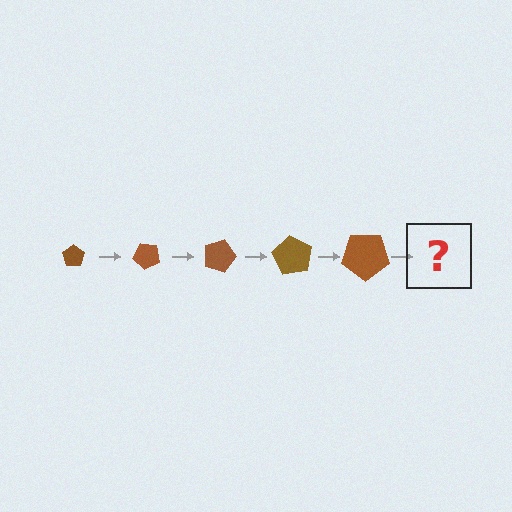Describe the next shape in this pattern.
It should be a pentagon, larger than the previous one and rotated 225 degrees from the start.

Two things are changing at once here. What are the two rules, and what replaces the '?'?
The two rules are that the pentagon grows larger each step and it rotates 45 degrees each step. The '?' should be a pentagon, larger than the previous one and rotated 225 degrees from the start.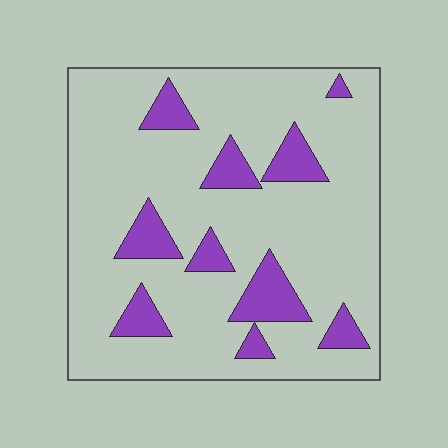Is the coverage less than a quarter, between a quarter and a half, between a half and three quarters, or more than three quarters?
Less than a quarter.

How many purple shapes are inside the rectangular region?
10.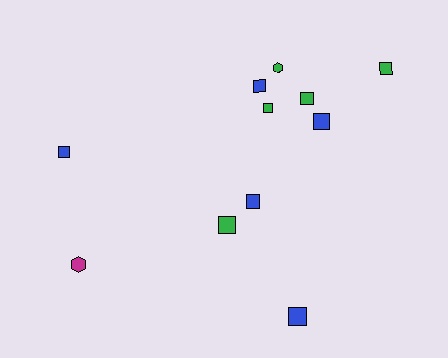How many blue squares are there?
There are 5 blue squares.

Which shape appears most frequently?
Square, with 9 objects.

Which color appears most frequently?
Blue, with 5 objects.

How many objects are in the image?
There are 11 objects.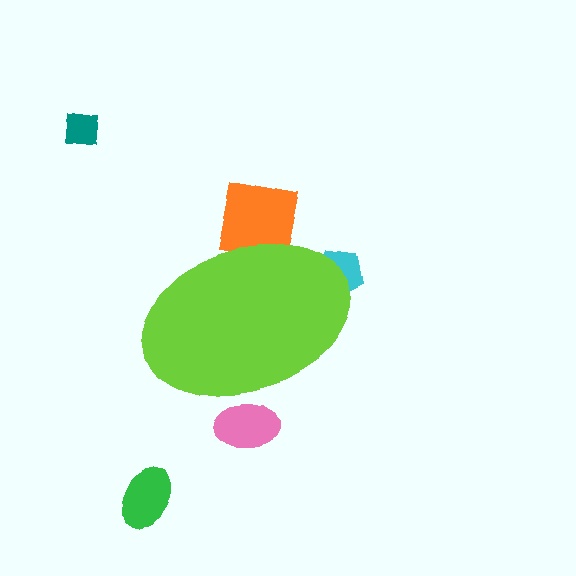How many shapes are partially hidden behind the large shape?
3 shapes are partially hidden.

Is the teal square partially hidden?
No, the teal square is fully visible.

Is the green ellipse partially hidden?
No, the green ellipse is fully visible.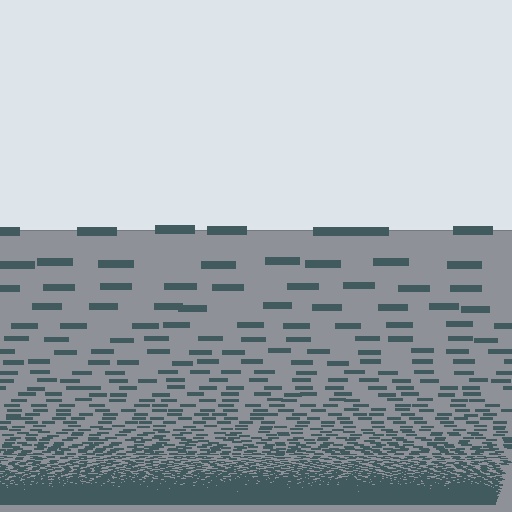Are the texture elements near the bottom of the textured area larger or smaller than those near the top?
Smaller. The gradient is inverted — elements near the bottom are smaller and denser.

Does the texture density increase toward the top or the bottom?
Density increases toward the bottom.